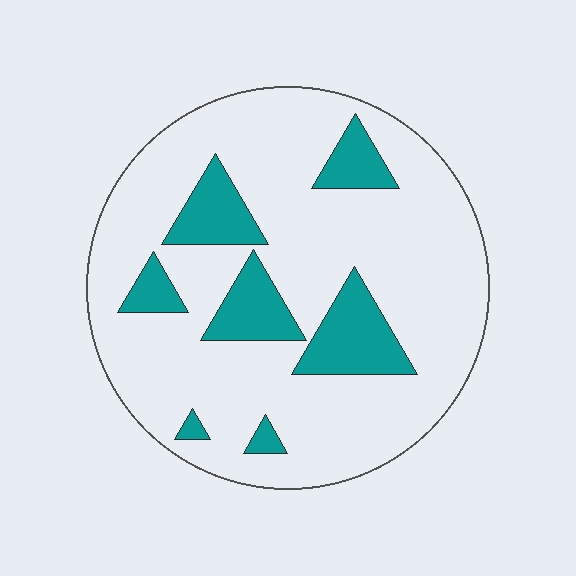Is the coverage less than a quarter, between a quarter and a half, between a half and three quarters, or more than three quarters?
Less than a quarter.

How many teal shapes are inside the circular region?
7.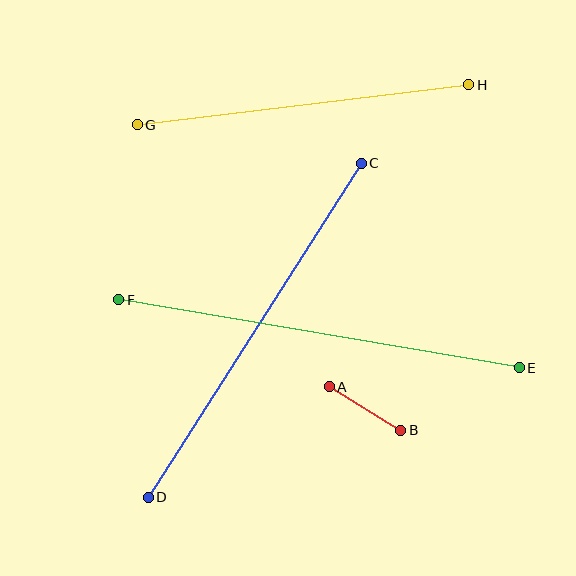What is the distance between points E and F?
The distance is approximately 406 pixels.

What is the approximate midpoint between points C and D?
The midpoint is at approximately (255, 330) pixels.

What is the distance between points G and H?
The distance is approximately 334 pixels.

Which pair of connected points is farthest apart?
Points E and F are farthest apart.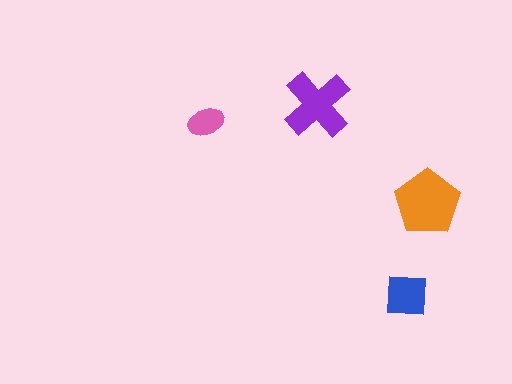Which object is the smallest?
The pink ellipse.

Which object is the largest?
The orange pentagon.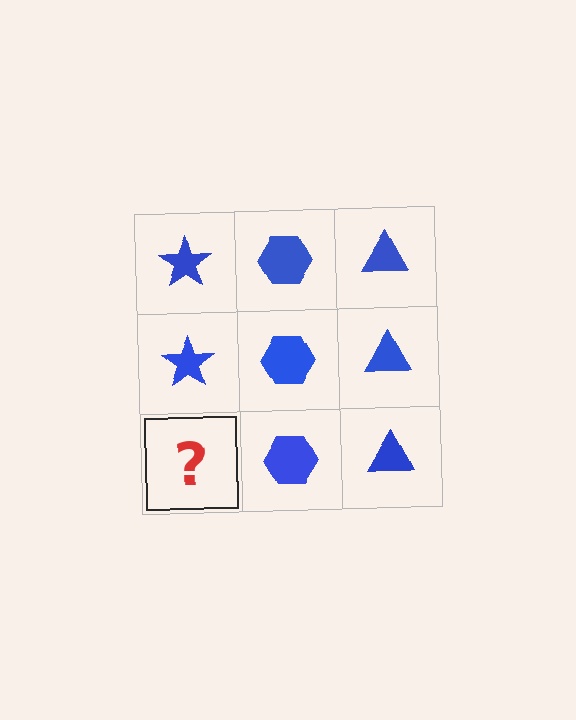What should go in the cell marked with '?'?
The missing cell should contain a blue star.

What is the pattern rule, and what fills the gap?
The rule is that each column has a consistent shape. The gap should be filled with a blue star.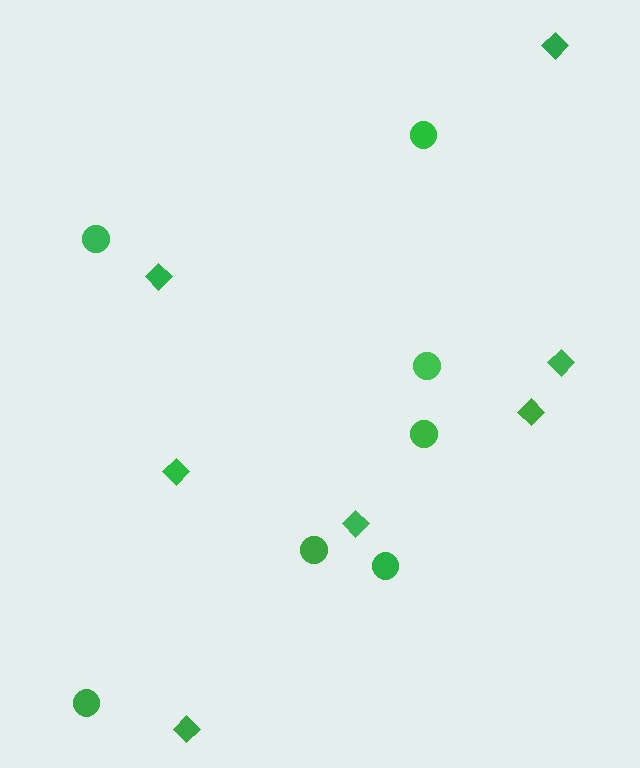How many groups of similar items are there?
There are 2 groups: one group of diamonds (7) and one group of circles (7).